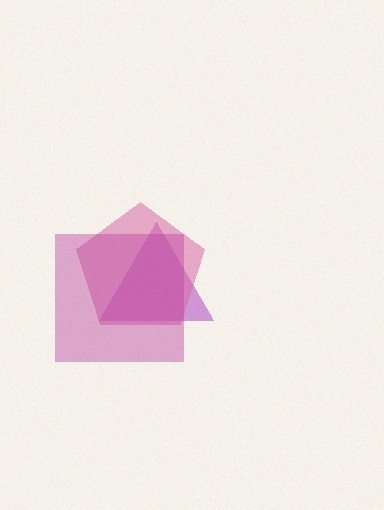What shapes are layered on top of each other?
The layered shapes are: a purple triangle, a pink pentagon, a magenta square.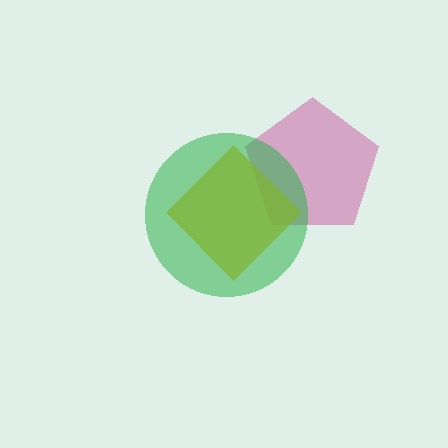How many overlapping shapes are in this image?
There are 3 overlapping shapes in the image.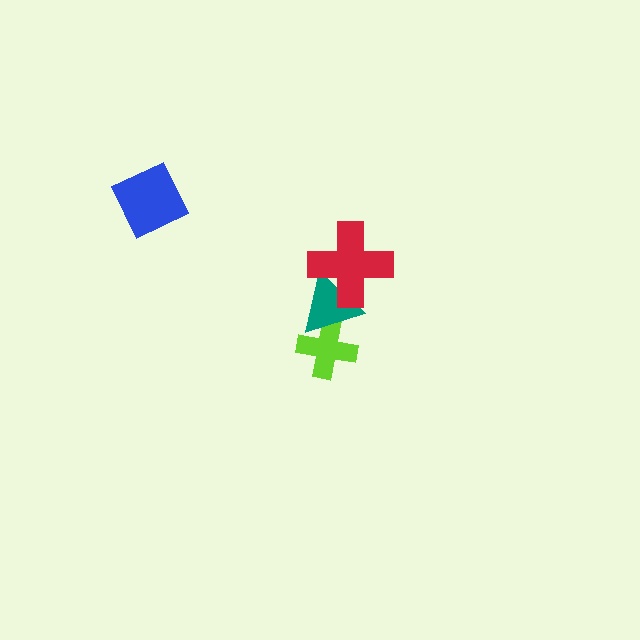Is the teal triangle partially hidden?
Yes, it is partially covered by another shape.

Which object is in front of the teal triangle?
The red cross is in front of the teal triangle.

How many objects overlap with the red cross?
1 object overlaps with the red cross.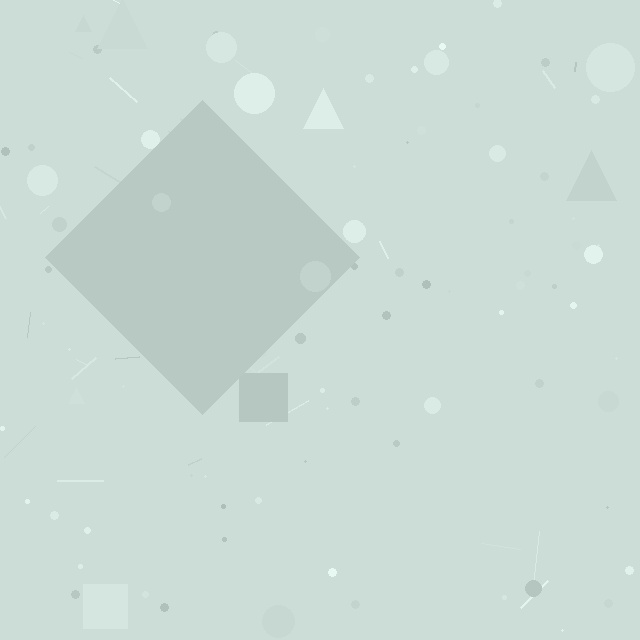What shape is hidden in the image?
A diamond is hidden in the image.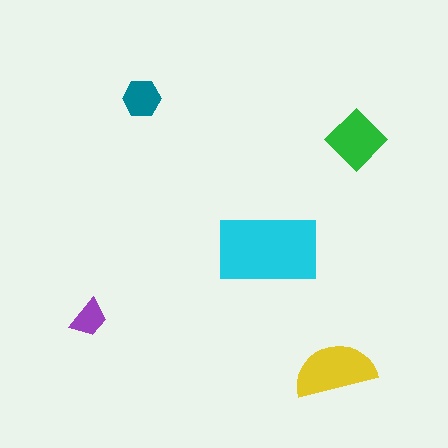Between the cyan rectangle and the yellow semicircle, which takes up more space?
The cyan rectangle.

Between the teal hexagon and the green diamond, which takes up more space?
The green diamond.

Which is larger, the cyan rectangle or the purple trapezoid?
The cyan rectangle.